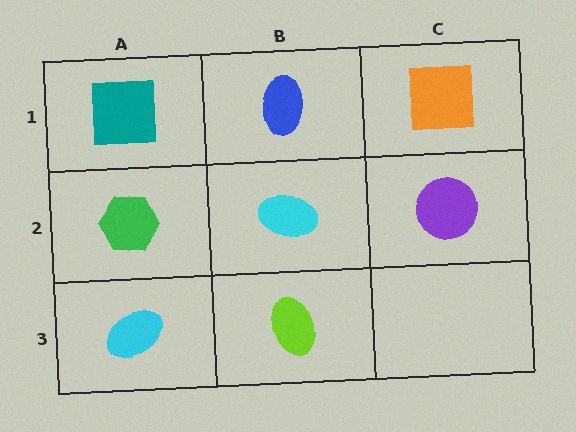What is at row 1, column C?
An orange square.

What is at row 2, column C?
A purple circle.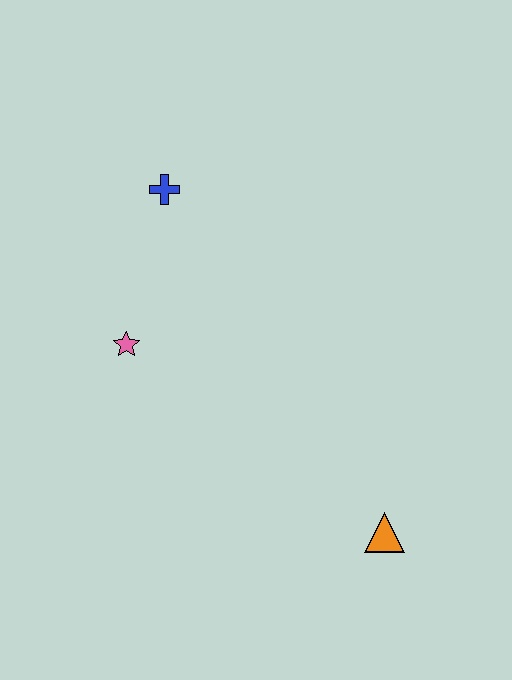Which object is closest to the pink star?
The blue cross is closest to the pink star.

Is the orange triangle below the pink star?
Yes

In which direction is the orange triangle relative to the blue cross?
The orange triangle is below the blue cross.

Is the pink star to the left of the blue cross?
Yes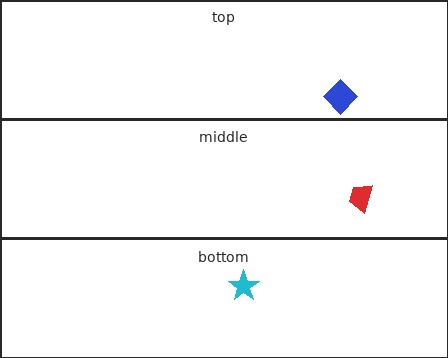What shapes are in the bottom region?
The cyan star.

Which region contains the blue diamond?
The top region.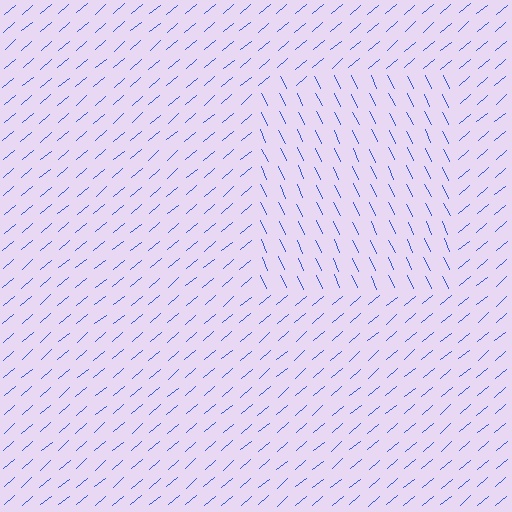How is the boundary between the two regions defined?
The boundary is defined purely by a change in line orientation (approximately 74 degrees difference). All lines are the same color and thickness.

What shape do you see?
I see a rectangle.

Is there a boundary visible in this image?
Yes, there is a texture boundary formed by a change in line orientation.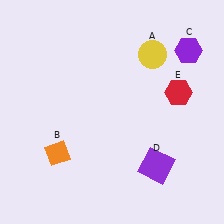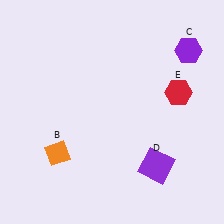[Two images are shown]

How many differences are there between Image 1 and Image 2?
There is 1 difference between the two images.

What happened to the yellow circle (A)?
The yellow circle (A) was removed in Image 2. It was in the top-right area of Image 1.